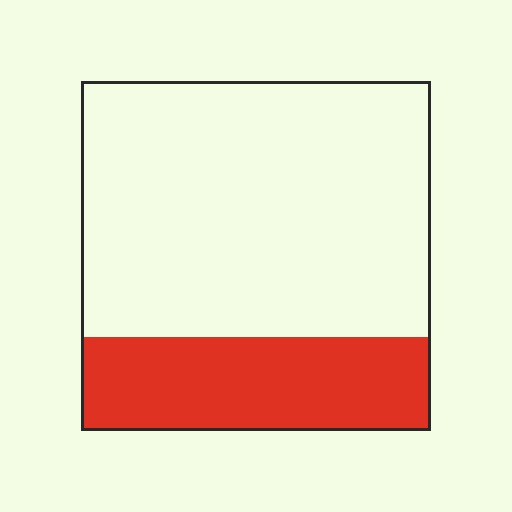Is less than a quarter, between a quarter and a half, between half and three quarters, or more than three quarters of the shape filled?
Between a quarter and a half.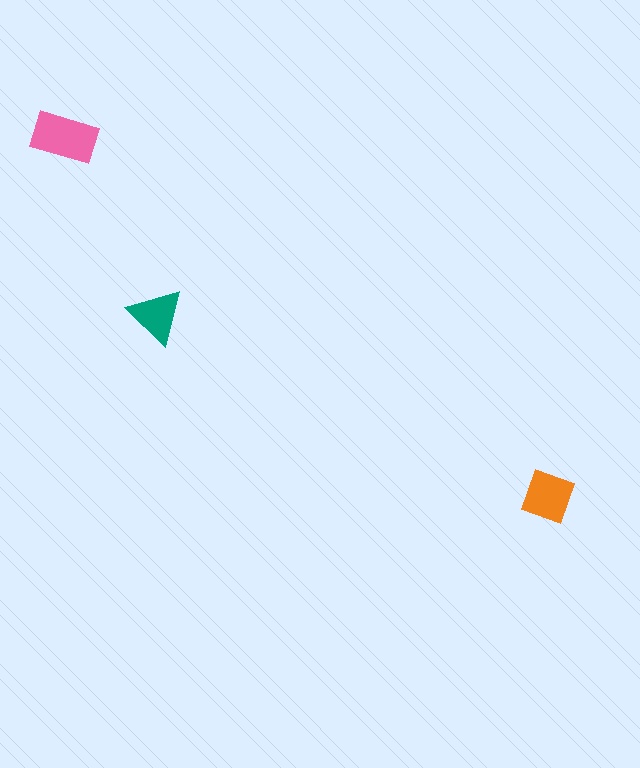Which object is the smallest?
The teal triangle.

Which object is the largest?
The pink rectangle.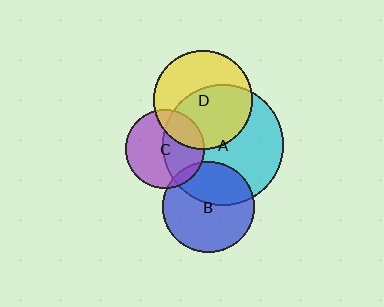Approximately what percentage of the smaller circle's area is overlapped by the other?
Approximately 25%.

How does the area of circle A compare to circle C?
Approximately 2.4 times.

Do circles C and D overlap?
Yes.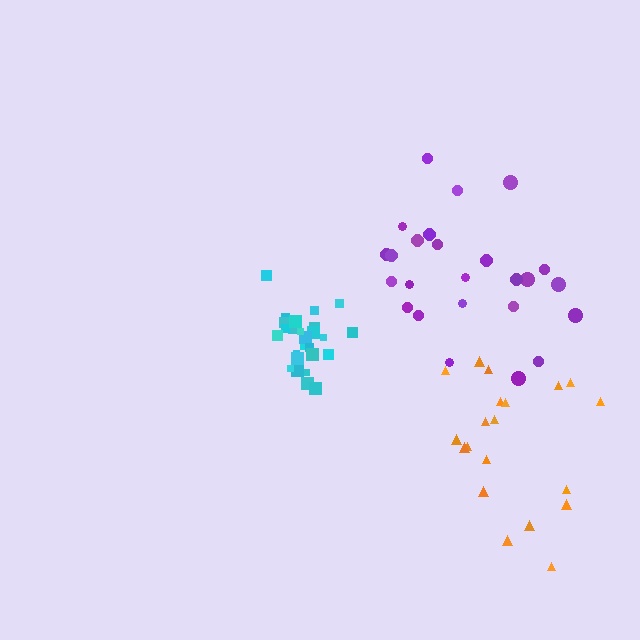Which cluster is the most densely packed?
Cyan.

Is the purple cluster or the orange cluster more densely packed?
Purple.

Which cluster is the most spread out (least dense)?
Orange.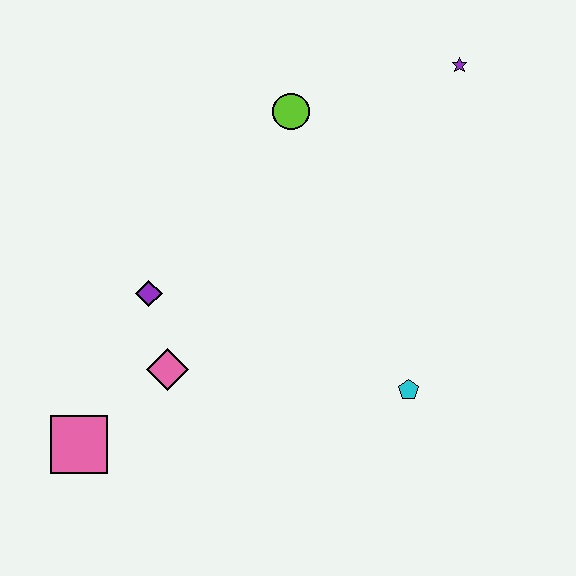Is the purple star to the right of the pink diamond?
Yes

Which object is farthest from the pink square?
The purple star is farthest from the pink square.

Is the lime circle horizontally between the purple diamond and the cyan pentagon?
Yes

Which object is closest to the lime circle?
The purple star is closest to the lime circle.